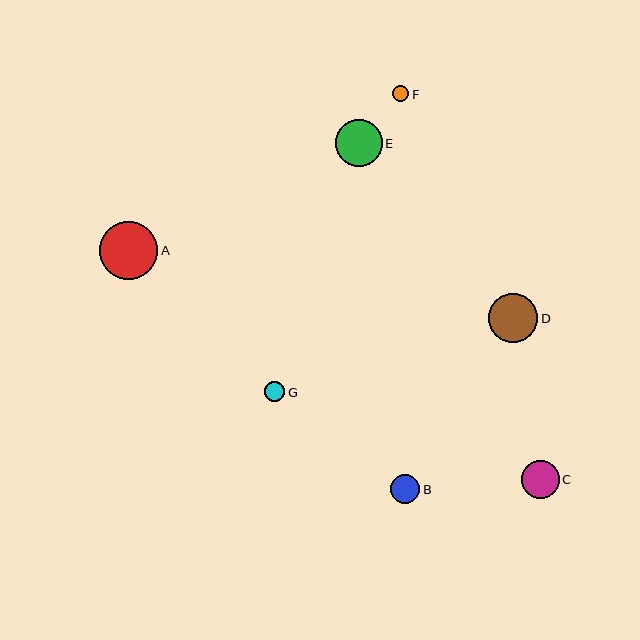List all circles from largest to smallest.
From largest to smallest: A, D, E, C, B, G, F.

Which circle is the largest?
Circle A is the largest with a size of approximately 58 pixels.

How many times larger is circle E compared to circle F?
Circle E is approximately 3.0 times the size of circle F.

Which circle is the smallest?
Circle F is the smallest with a size of approximately 16 pixels.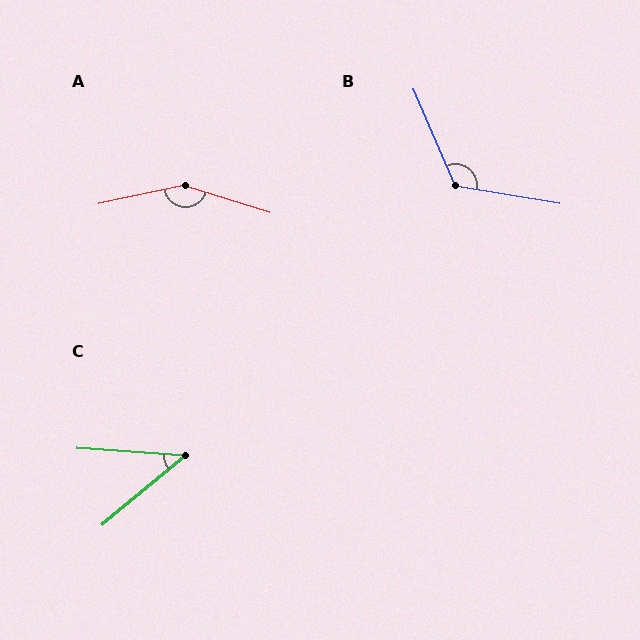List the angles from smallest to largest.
C (44°), B (123°), A (150°).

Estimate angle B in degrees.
Approximately 123 degrees.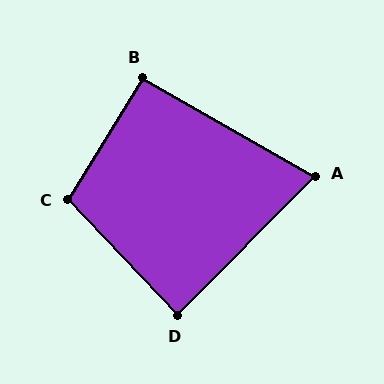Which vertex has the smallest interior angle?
A, at approximately 75 degrees.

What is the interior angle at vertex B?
Approximately 92 degrees (approximately right).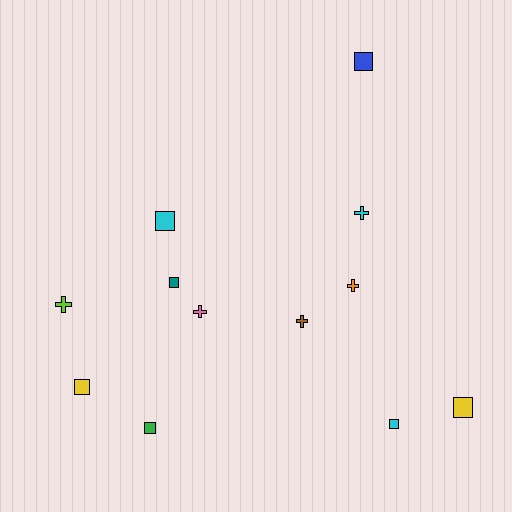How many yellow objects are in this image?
There are 2 yellow objects.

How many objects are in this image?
There are 12 objects.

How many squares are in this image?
There are 7 squares.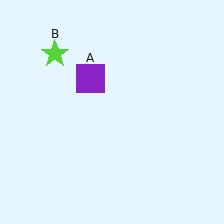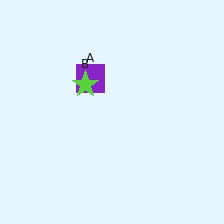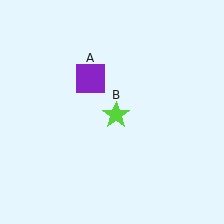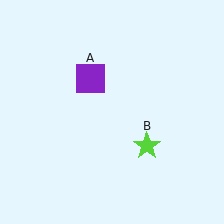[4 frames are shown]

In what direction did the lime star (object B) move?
The lime star (object B) moved down and to the right.